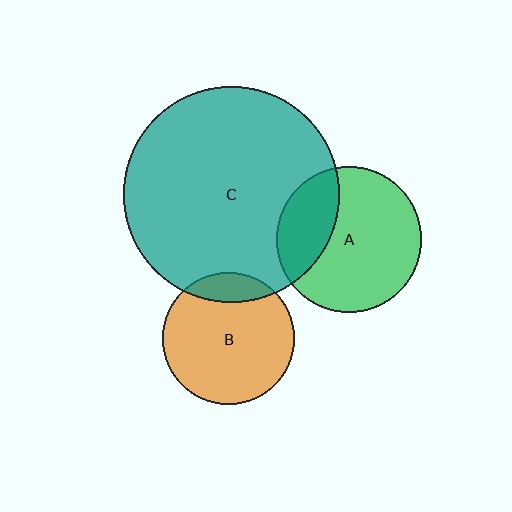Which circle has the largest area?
Circle C (teal).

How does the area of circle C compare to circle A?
Approximately 2.2 times.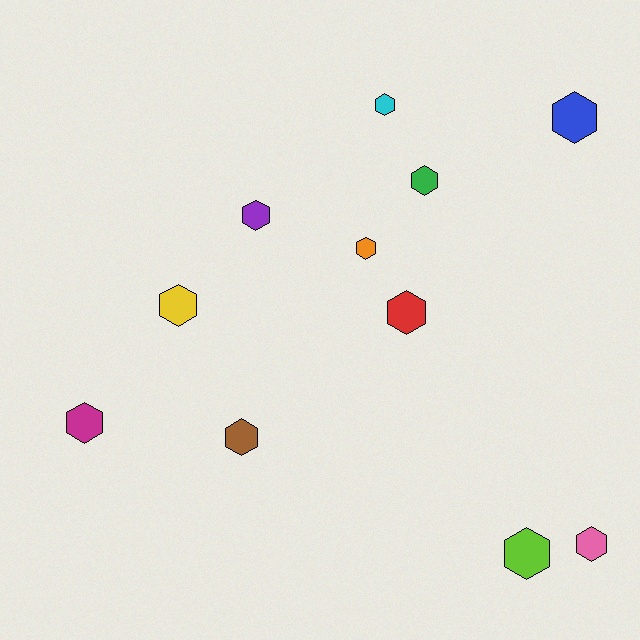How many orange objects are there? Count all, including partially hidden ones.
There is 1 orange object.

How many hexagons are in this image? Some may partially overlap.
There are 11 hexagons.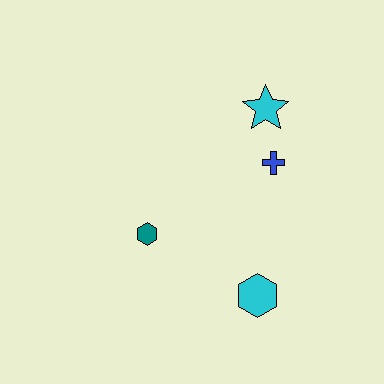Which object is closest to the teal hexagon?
The cyan hexagon is closest to the teal hexagon.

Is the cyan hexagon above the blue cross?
No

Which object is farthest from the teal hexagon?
The cyan star is farthest from the teal hexagon.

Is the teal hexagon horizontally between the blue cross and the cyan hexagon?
No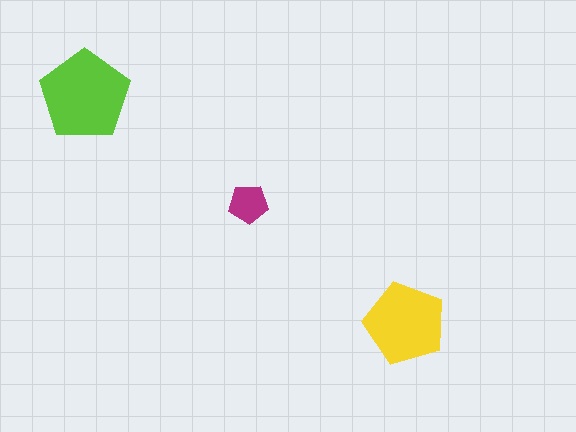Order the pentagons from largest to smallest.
the lime one, the yellow one, the magenta one.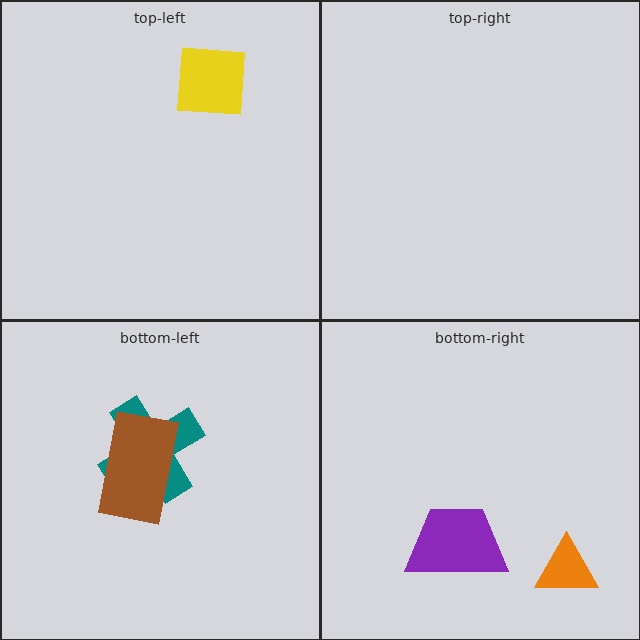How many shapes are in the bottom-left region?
2.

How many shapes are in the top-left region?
1.